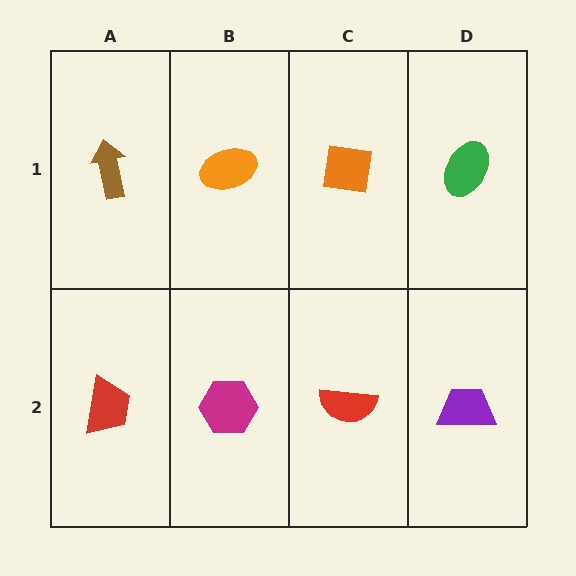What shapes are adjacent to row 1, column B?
A magenta hexagon (row 2, column B), a brown arrow (row 1, column A), an orange square (row 1, column C).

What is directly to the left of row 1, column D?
An orange square.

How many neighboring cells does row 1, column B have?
3.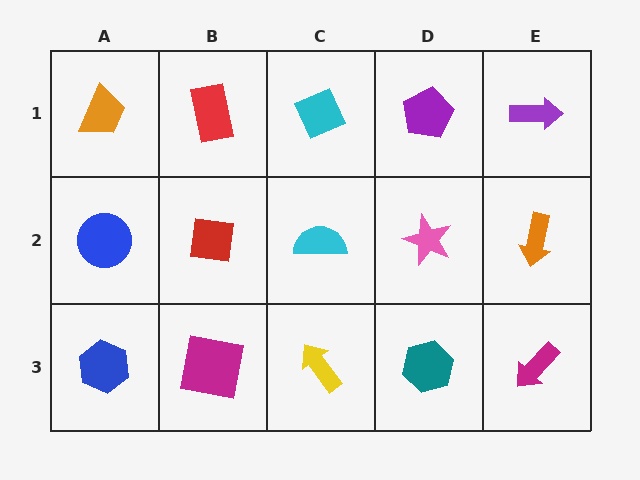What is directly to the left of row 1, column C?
A red rectangle.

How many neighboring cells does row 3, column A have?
2.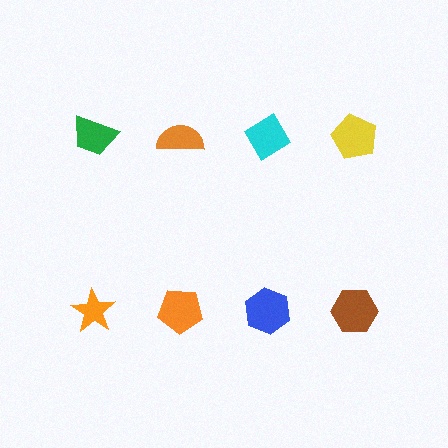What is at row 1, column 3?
A cyan diamond.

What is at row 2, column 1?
An orange star.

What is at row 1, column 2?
An orange semicircle.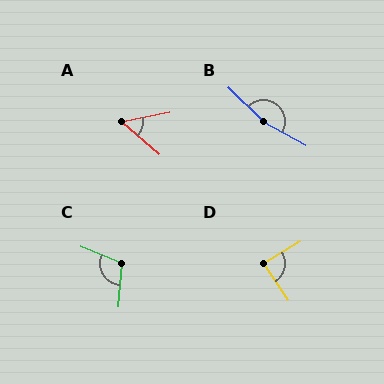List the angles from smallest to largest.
A (53°), D (87°), C (108°), B (166°).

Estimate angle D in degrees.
Approximately 87 degrees.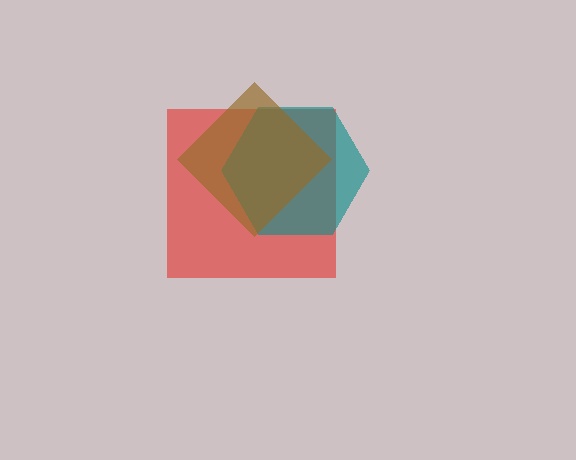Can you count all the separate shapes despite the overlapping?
Yes, there are 3 separate shapes.